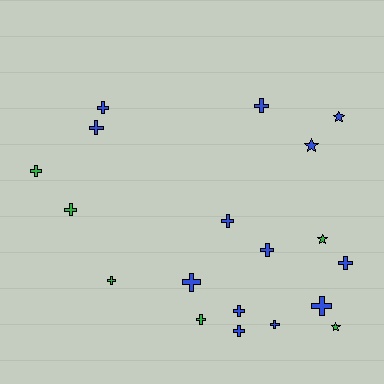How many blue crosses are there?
There are 11 blue crosses.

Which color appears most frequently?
Blue, with 13 objects.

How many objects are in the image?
There are 19 objects.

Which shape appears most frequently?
Cross, with 15 objects.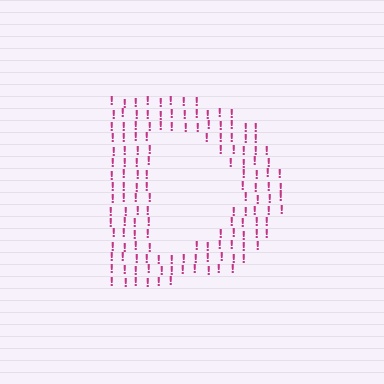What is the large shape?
The large shape is the letter D.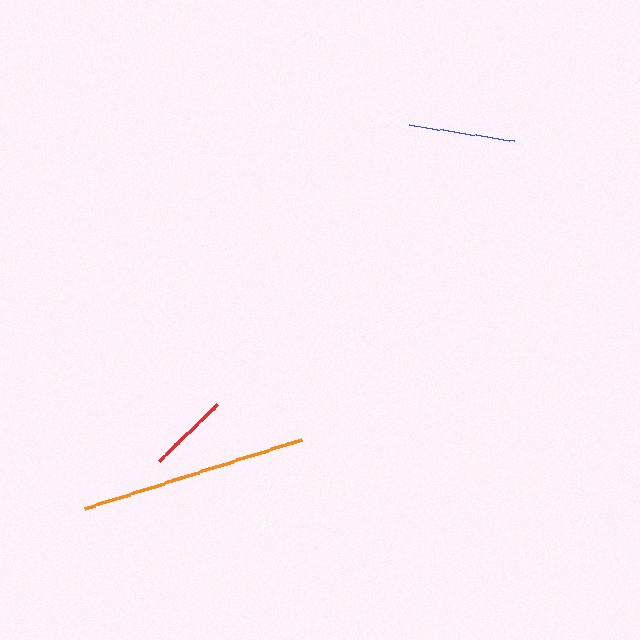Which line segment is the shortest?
The red line is the shortest at approximately 81 pixels.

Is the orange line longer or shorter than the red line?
The orange line is longer than the red line.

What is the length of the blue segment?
The blue segment is approximately 106 pixels long.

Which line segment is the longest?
The orange line is the longest at approximately 228 pixels.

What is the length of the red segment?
The red segment is approximately 81 pixels long.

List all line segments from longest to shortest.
From longest to shortest: orange, blue, red.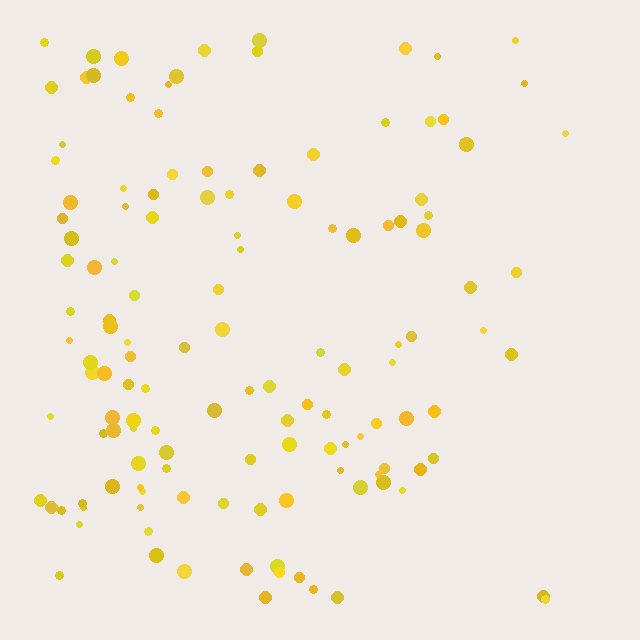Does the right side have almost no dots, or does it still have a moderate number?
Still a moderate number, just noticeably fewer than the left.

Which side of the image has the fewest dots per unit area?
The right.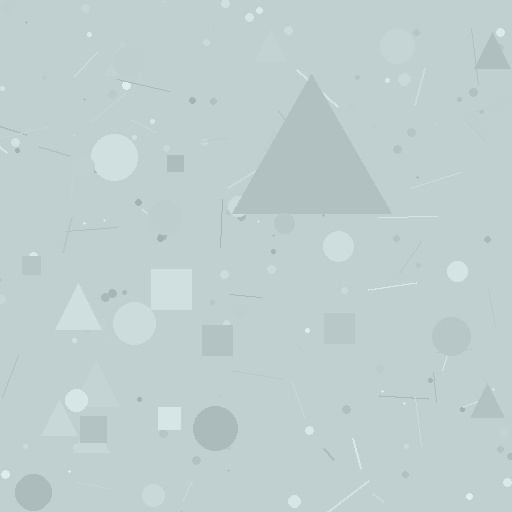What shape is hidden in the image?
A triangle is hidden in the image.